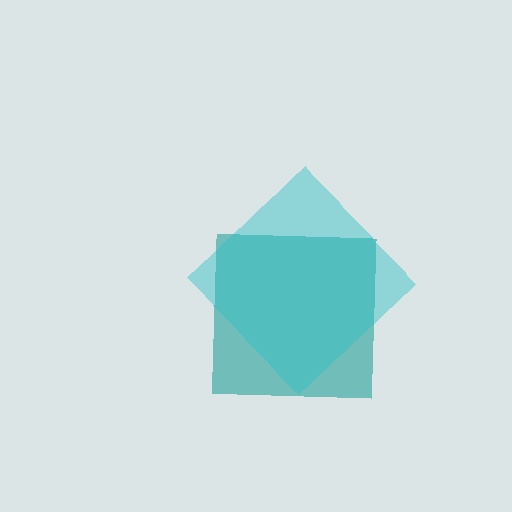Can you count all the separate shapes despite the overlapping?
Yes, there are 2 separate shapes.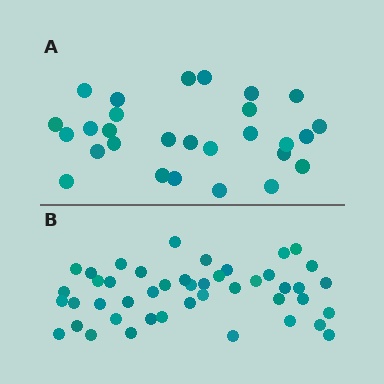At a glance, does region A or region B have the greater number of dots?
Region B (the bottom region) has more dots.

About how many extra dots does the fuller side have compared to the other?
Region B has approximately 15 more dots than region A.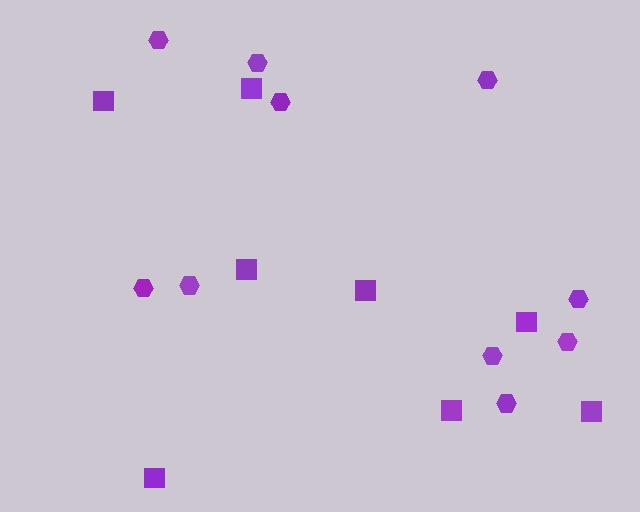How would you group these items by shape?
There are 2 groups: one group of hexagons (10) and one group of squares (8).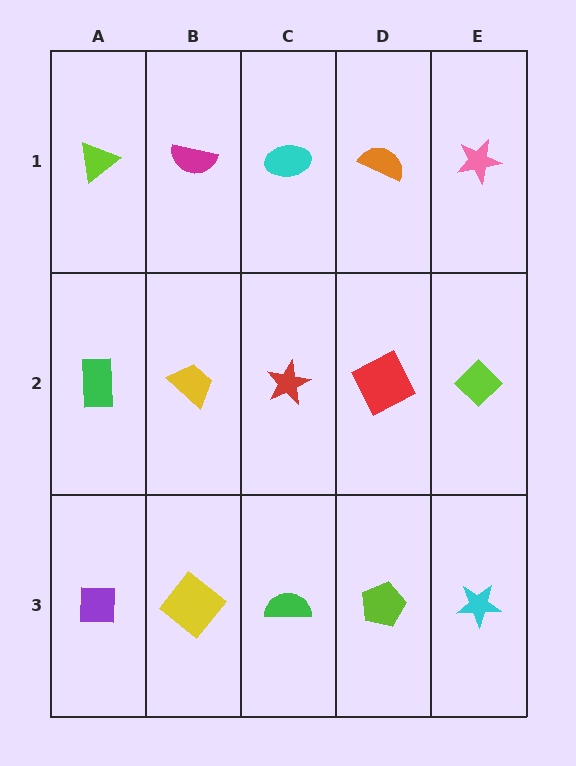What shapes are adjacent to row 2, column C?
A cyan ellipse (row 1, column C), a green semicircle (row 3, column C), a yellow trapezoid (row 2, column B), a red square (row 2, column D).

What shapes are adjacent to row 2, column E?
A pink star (row 1, column E), a cyan star (row 3, column E), a red square (row 2, column D).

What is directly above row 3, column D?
A red square.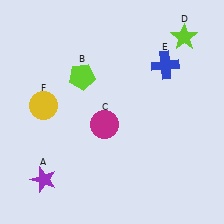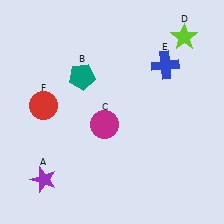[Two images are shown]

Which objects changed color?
B changed from lime to teal. F changed from yellow to red.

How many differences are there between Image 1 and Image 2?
There are 2 differences between the two images.